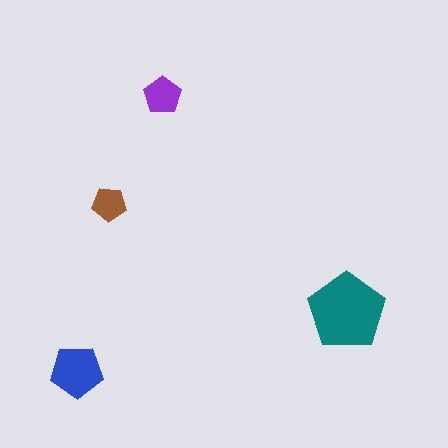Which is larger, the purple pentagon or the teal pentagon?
The teal one.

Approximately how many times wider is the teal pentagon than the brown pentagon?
About 2.5 times wider.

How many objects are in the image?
There are 4 objects in the image.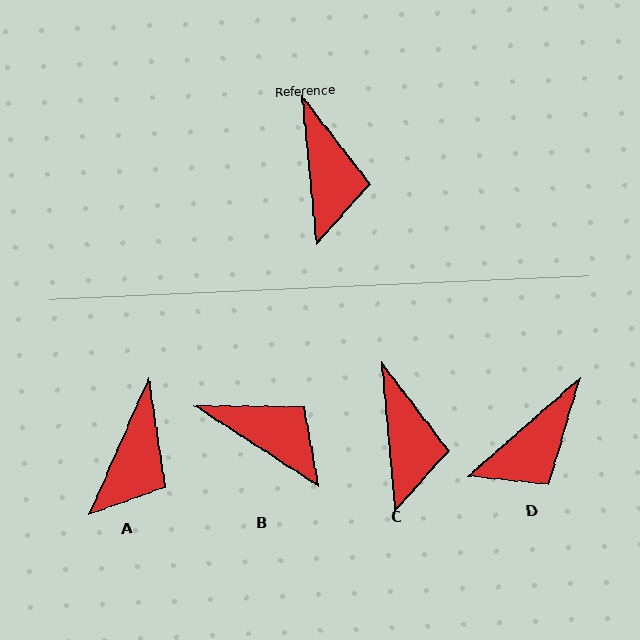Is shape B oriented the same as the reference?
No, it is off by about 52 degrees.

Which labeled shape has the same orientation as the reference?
C.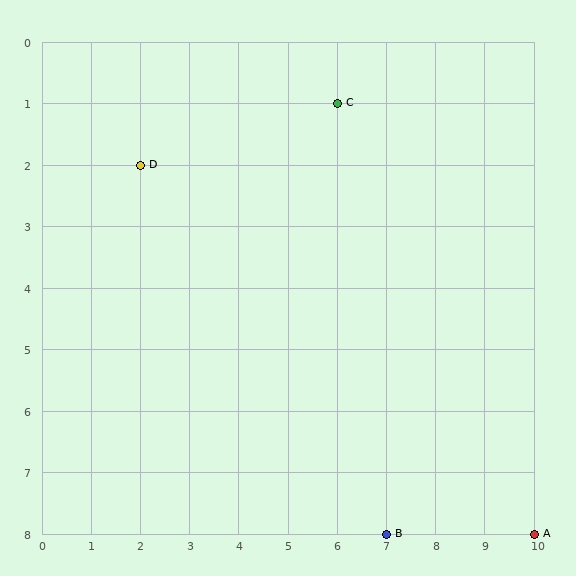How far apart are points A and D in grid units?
Points A and D are 8 columns and 6 rows apart (about 10.0 grid units diagonally).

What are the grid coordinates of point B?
Point B is at grid coordinates (7, 8).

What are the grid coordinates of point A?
Point A is at grid coordinates (10, 8).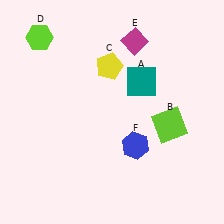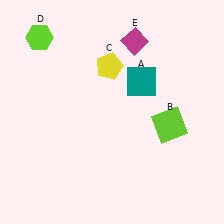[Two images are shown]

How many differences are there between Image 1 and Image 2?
There is 1 difference between the two images.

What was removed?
The blue hexagon (F) was removed in Image 2.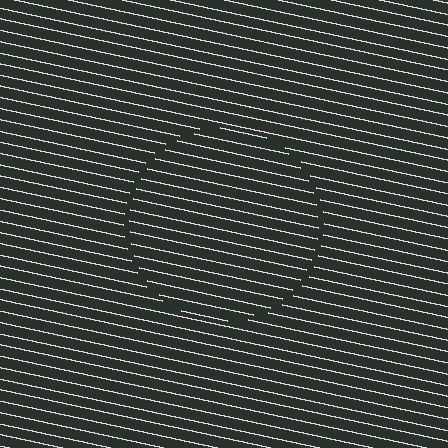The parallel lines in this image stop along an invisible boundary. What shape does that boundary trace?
An illusory circle. The interior of the shape contains the same grating, shifted by half a period — the contour is defined by the phase discontinuity where line-ends from the inner and outer gratings abut.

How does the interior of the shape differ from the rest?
The interior of the shape contains the same grating, shifted by half a period — the contour is defined by the phase discontinuity where line-ends from the inner and outer gratings abut.